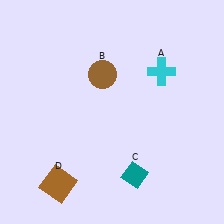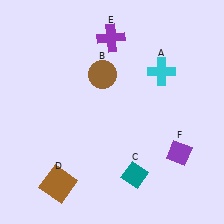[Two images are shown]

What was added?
A purple cross (E), a purple diamond (F) were added in Image 2.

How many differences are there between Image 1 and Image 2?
There are 2 differences between the two images.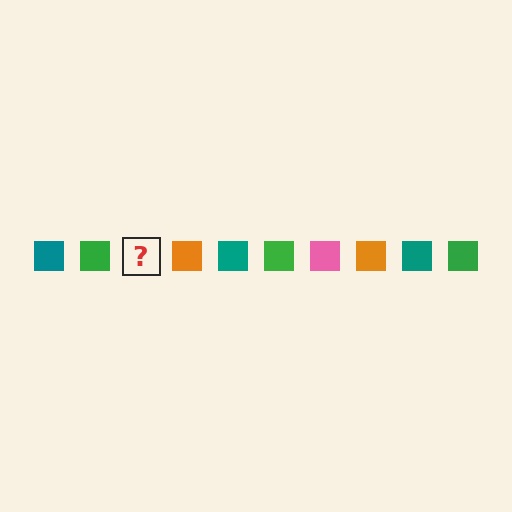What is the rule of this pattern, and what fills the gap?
The rule is that the pattern cycles through teal, green, pink, orange squares. The gap should be filled with a pink square.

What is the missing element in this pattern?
The missing element is a pink square.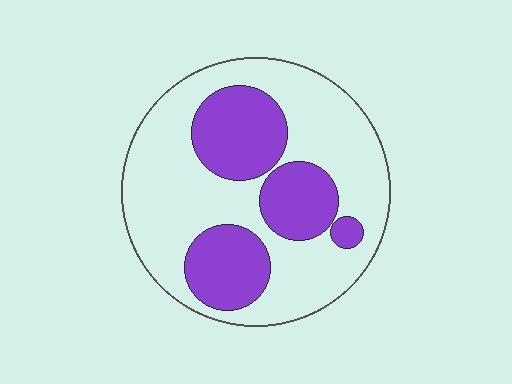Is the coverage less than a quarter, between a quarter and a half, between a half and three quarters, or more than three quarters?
Between a quarter and a half.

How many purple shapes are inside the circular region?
4.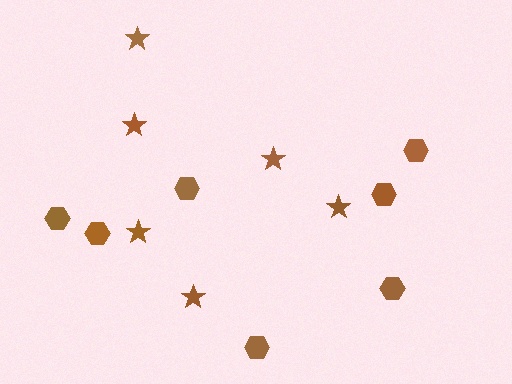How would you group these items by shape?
There are 2 groups: one group of stars (6) and one group of hexagons (7).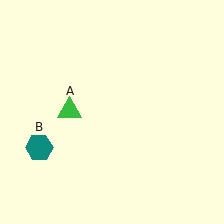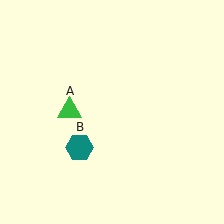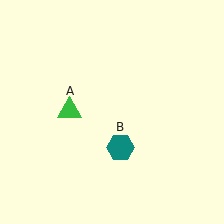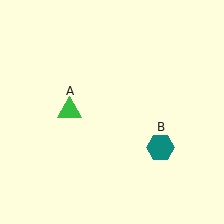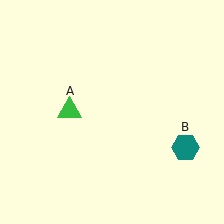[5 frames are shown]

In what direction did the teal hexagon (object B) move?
The teal hexagon (object B) moved right.